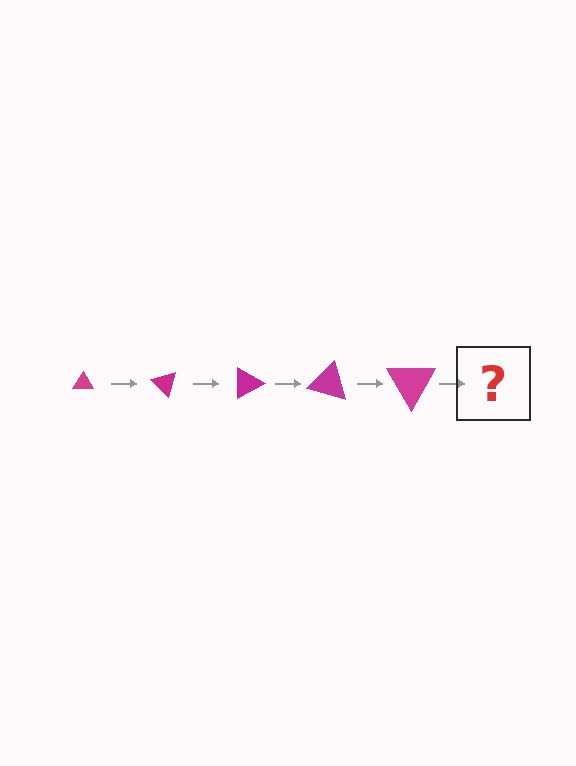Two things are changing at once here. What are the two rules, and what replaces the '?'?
The two rules are that the triangle grows larger each step and it rotates 45 degrees each step. The '?' should be a triangle, larger than the previous one and rotated 225 degrees from the start.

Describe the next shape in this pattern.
It should be a triangle, larger than the previous one and rotated 225 degrees from the start.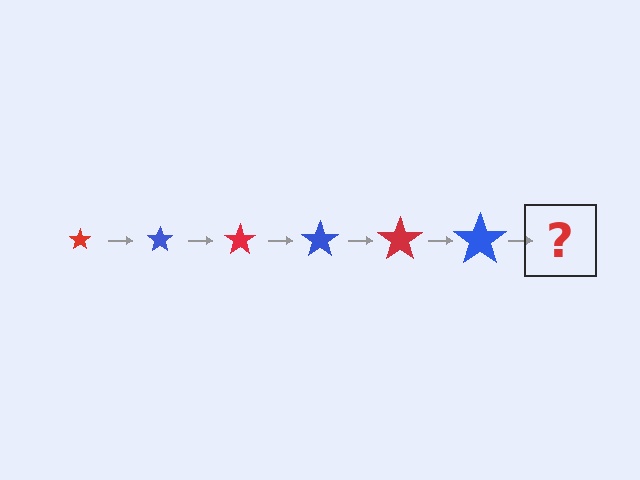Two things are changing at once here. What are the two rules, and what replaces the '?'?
The two rules are that the star grows larger each step and the color cycles through red and blue. The '?' should be a red star, larger than the previous one.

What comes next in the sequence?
The next element should be a red star, larger than the previous one.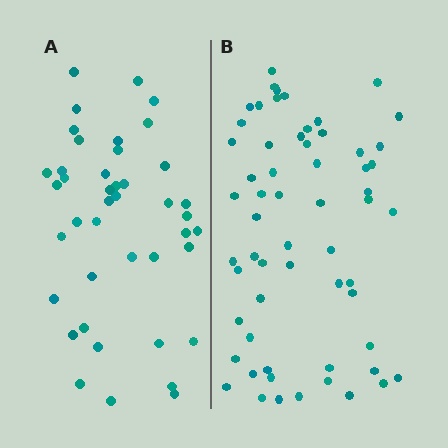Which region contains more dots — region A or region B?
Region B (the right region) has more dots.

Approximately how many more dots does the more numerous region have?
Region B has approximately 20 more dots than region A.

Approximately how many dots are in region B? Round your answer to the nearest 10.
About 60 dots.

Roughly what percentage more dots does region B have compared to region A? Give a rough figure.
About 45% more.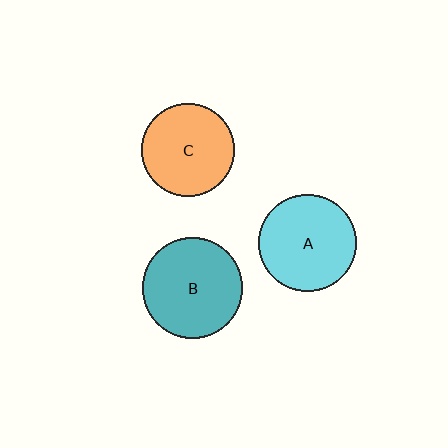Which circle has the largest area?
Circle B (teal).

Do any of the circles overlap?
No, none of the circles overlap.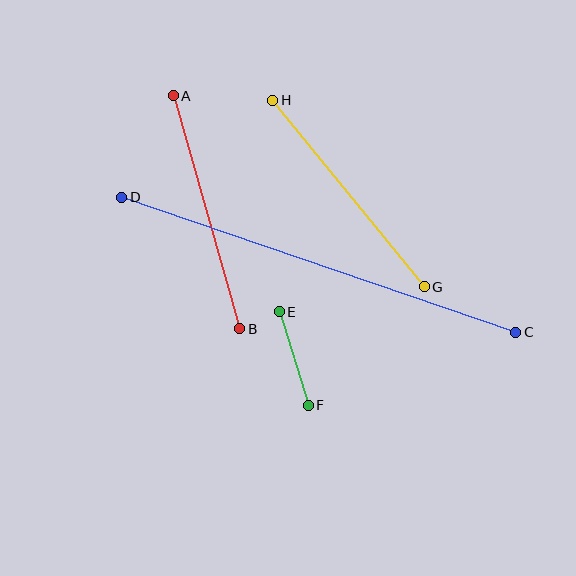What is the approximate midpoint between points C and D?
The midpoint is at approximately (319, 265) pixels.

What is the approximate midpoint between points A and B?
The midpoint is at approximately (206, 212) pixels.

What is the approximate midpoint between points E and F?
The midpoint is at approximately (294, 359) pixels.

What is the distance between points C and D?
The distance is approximately 417 pixels.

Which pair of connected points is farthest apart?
Points C and D are farthest apart.